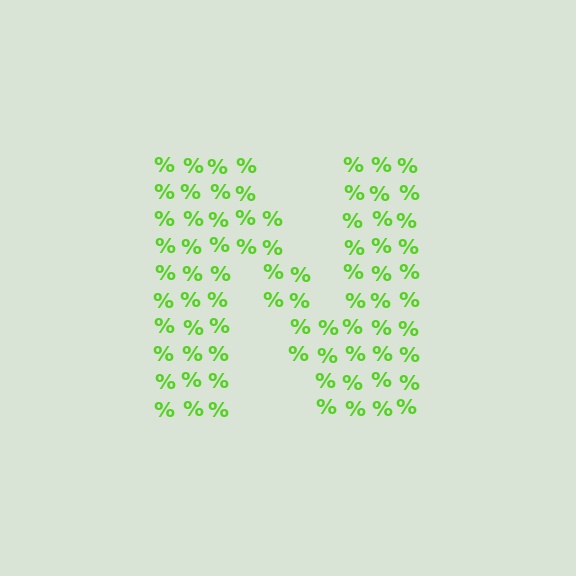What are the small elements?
The small elements are percent signs.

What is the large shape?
The large shape is the letter N.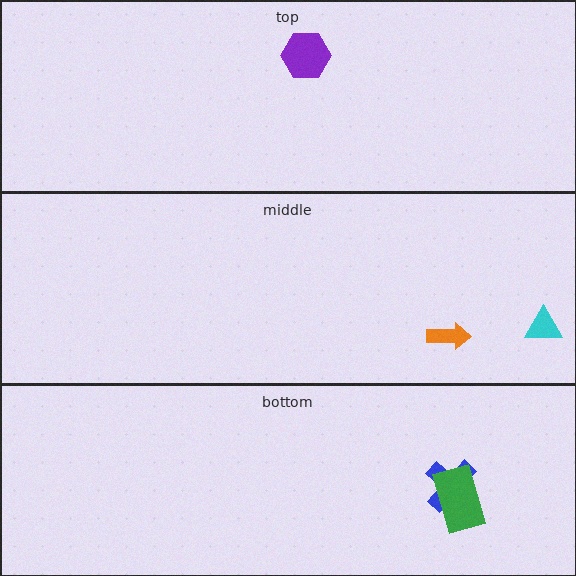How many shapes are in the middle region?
2.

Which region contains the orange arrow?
The middle region.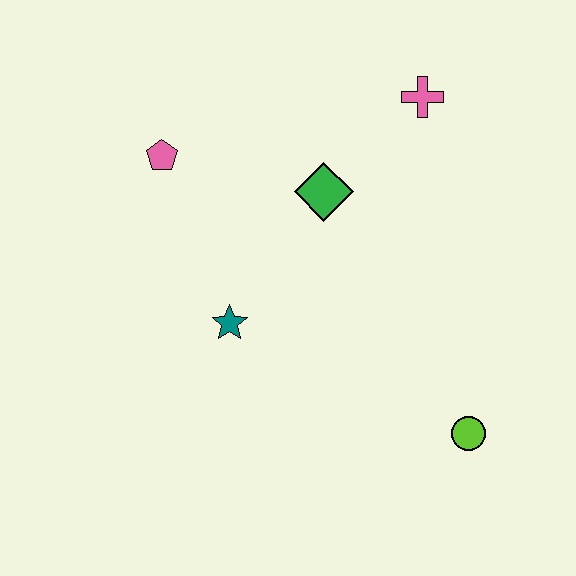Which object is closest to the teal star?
The green diamond is closest to the teal star.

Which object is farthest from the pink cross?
The lime circle is farthest from the pink cross.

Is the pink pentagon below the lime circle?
No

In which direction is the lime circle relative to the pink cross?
The lime circle is below the pink cross.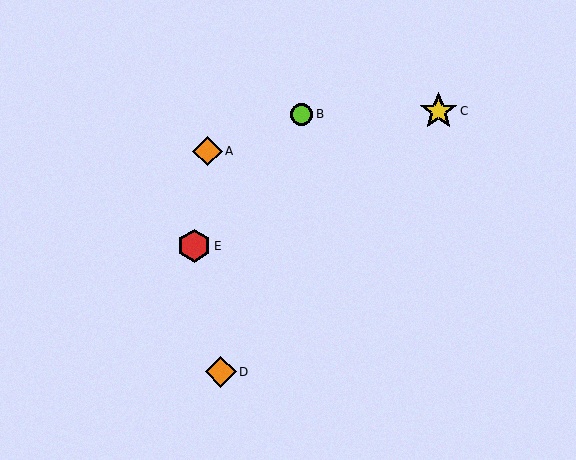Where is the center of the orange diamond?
The center of the orange diamond is at (207, 151).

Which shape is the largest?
The yellow star (labeled C) is the largest.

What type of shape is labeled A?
Shape A is an orange diamond.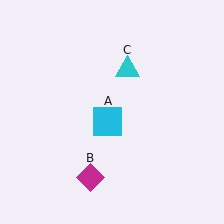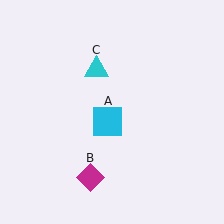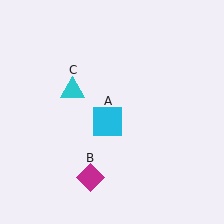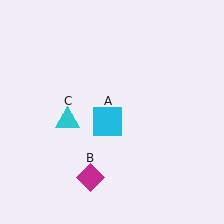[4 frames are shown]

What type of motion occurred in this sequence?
The cyan triangle (object C) rotated counterclockwise around the center of the scene.